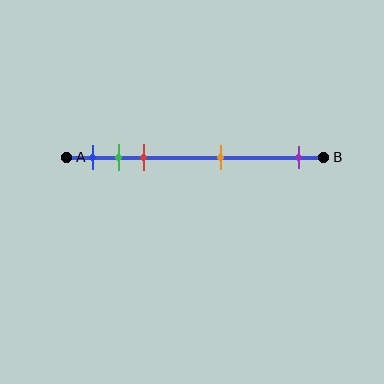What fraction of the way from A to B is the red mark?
The red mark is approximately 30% (0.3) of the way from A to B.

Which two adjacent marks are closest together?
The green and red marks are the closest adjacent pair.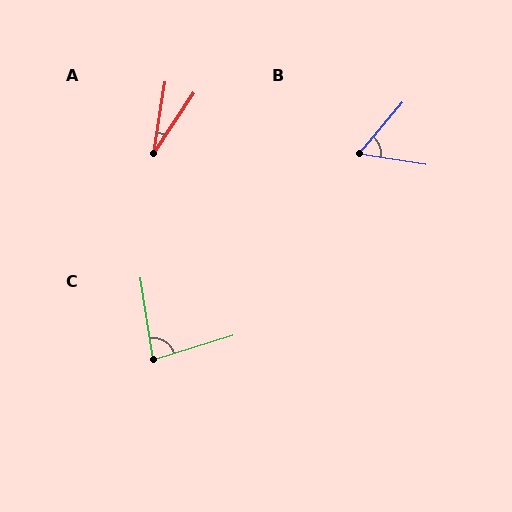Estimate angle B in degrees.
Approximately 59 degrees.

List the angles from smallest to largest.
A (25°), B (59°), C (82°).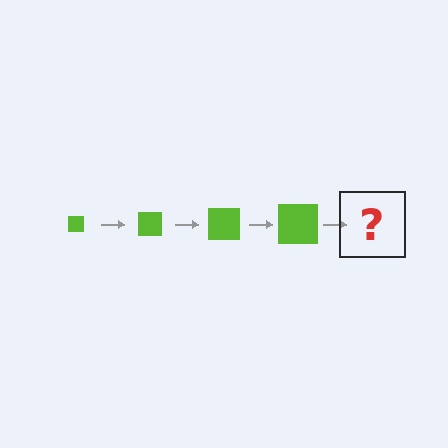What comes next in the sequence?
The next element should be a lime square, larger than the previous one.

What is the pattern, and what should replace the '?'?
The pattern is that the square gets progressively larger each step. The '?' should be a lime square, larger than the previous one.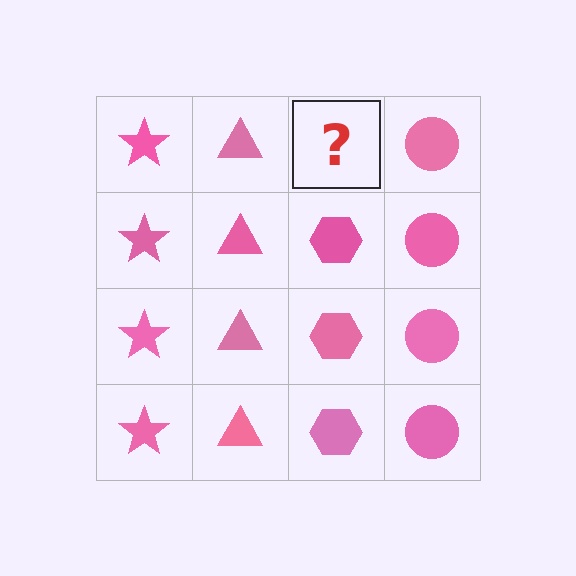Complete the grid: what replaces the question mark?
The question mark should be replaced with a pink hexagon.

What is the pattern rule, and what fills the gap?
The rule is that each column has a consistent shape. The gap should be filled with a pink hexagon.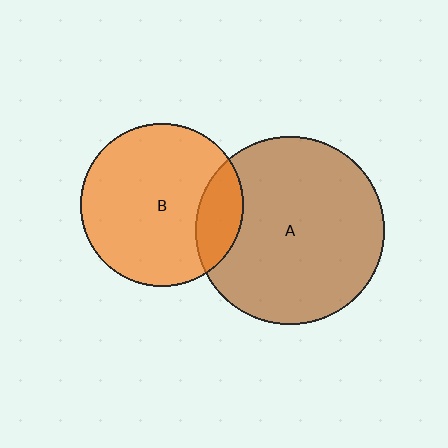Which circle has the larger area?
Circle A (brown).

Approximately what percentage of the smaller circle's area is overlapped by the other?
Approximately 20%.